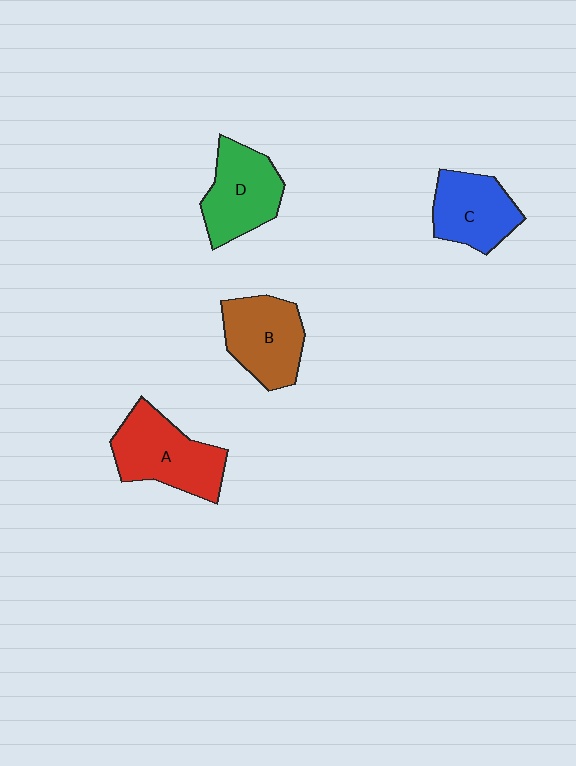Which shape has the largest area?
Shape A (red).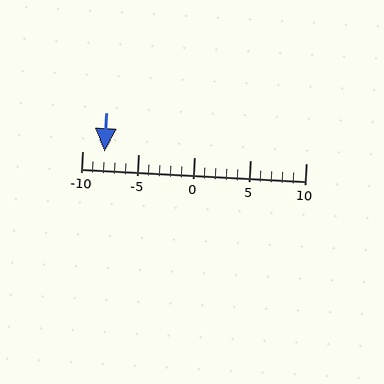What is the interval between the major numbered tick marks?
The major tick marks are spaced 5 units apart.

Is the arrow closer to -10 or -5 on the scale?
The arrow is closer to -10.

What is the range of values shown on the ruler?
The ruler shows values from -10 to 10.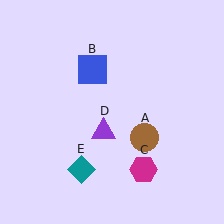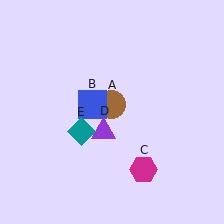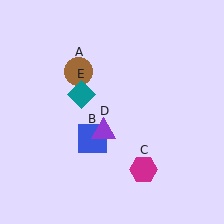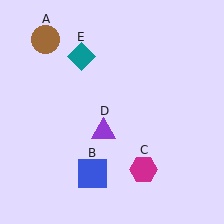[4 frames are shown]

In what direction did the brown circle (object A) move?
The brown circle (object A) moved up and to the left.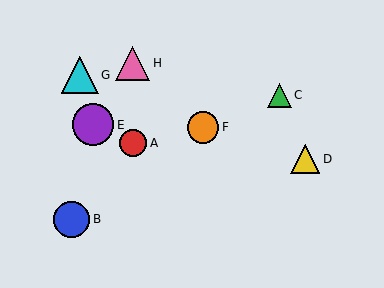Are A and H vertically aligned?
Yes, both are at x≈133.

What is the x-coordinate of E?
Object E is at x≈93.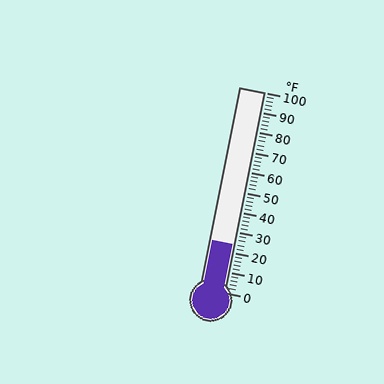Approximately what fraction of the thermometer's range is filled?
The thermometer is filled to approximately 25% of its range.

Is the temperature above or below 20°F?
The temperature is above 20°F.